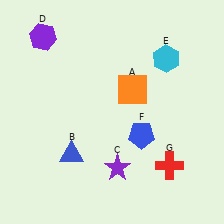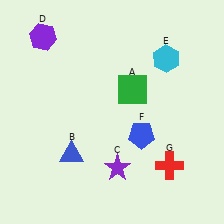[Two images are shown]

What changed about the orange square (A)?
In Image 1, A is orange. In Image 2, it changed to green.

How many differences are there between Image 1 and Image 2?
There is 1 difference between the two images.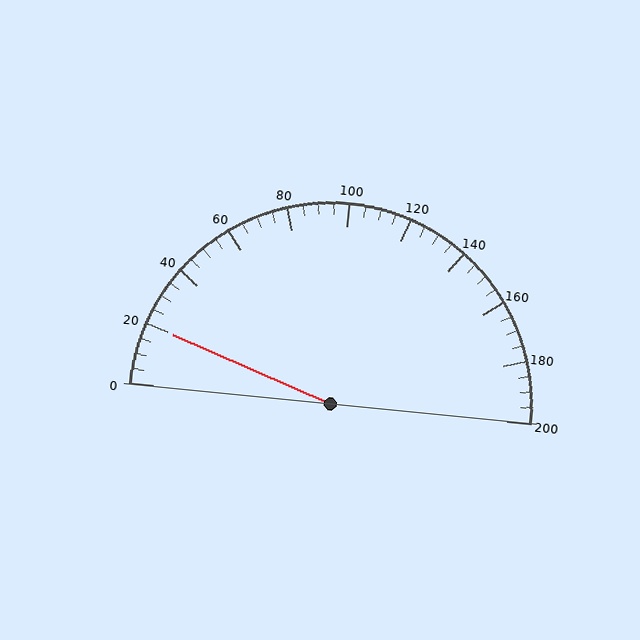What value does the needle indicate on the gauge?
The needle indicates approximately 20.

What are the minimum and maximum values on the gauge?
The gauge ranges from 0 to 200.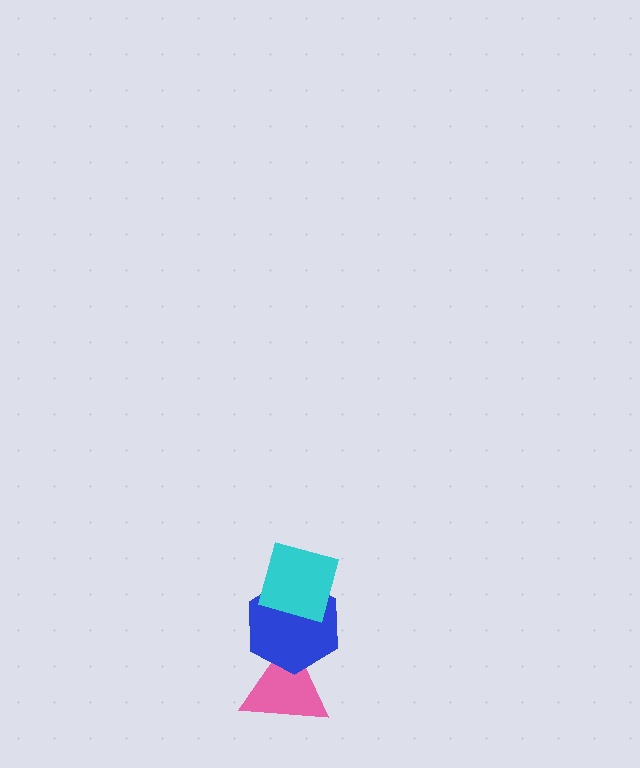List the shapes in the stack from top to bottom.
From top to bottom: the cyan diamond, the blue hexagon, the pink triangle.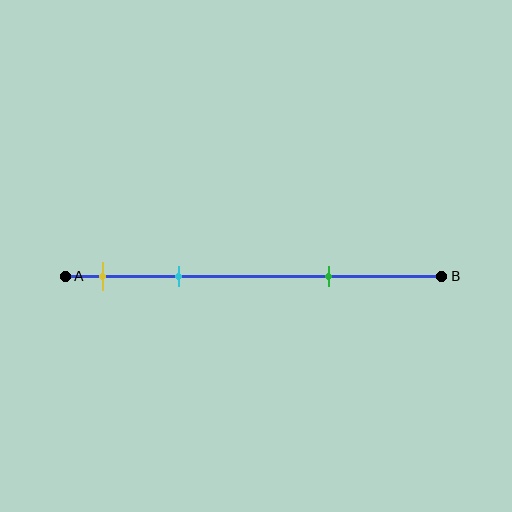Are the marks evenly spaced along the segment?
No, the marks are not evenly spaced.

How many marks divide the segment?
There are 3 marks dividing the segment.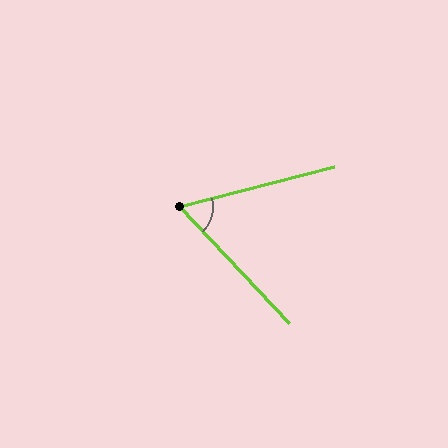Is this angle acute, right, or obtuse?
It is acute.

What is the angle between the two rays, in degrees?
Approximately 61 degrees.